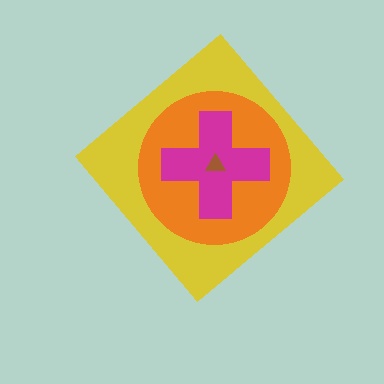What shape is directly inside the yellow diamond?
The orange circle.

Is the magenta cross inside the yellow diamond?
Yes.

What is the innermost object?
The brown triangle.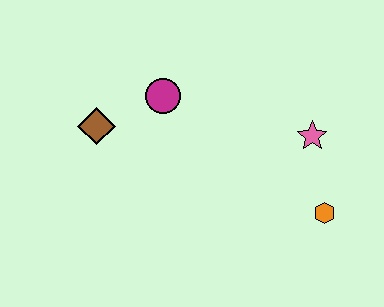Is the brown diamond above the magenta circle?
No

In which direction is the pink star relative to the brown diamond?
The pink star is to the right of the brown diamond.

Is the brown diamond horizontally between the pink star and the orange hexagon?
No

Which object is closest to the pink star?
The orange hexagon is closest to the pink star.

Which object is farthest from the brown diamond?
The orange hexagon is farthest from the brown diamond.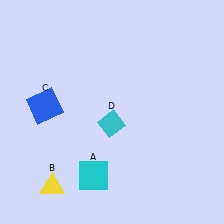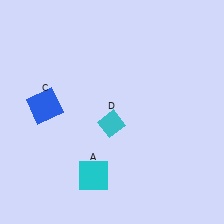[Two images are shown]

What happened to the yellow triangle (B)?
The yellow triangle (B) was removed in Image 2. It was in the bottom-left area of Image 1.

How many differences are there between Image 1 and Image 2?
There is 1 difference between the two images.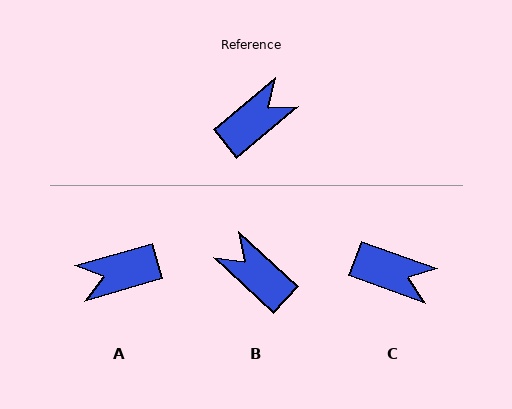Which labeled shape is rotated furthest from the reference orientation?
A, about 156 degrees away.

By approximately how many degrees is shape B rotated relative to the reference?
Approximately 97 degrees counter-clockwise.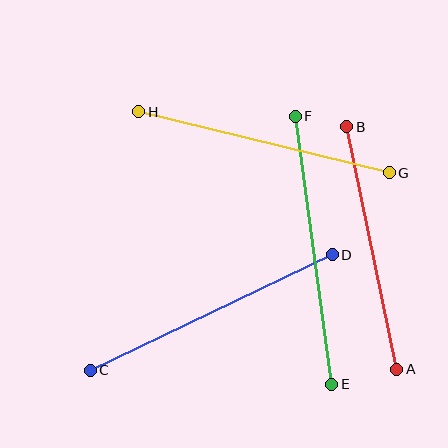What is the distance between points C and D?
The distance is approximately 268 pixels.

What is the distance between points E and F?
The distance is approximately 270 pixels.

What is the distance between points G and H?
The distance is approximately 258 pixels.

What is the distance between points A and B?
The distance is approximately 248 pixels.